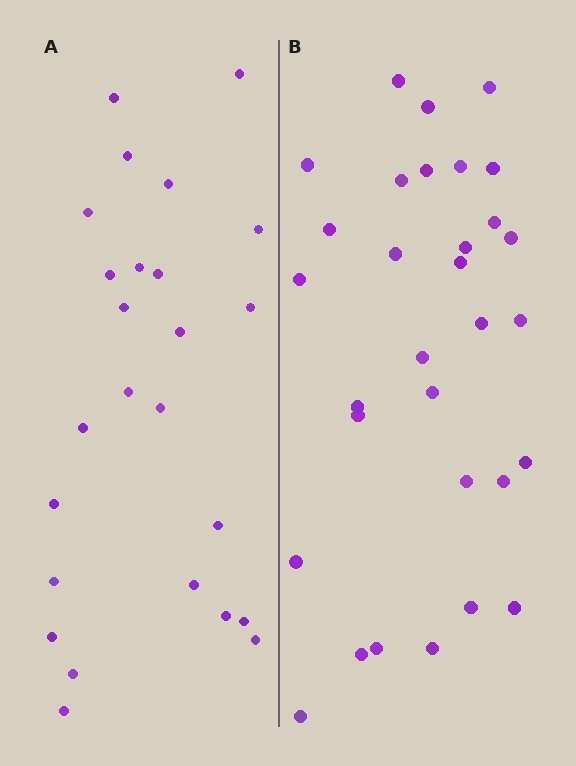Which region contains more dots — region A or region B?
Region B (the right region) has more dots.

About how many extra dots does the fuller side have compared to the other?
Region B has about 6 more dots than region A.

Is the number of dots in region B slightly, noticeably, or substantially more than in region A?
Region B has only slightly more — the two regions are fairly close. The ratio is roughly 1.2 to 1.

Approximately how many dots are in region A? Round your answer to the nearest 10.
About 20 dots. (The exact count is 25, which rounds to 20.)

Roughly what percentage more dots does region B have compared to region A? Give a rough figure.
About 25% more.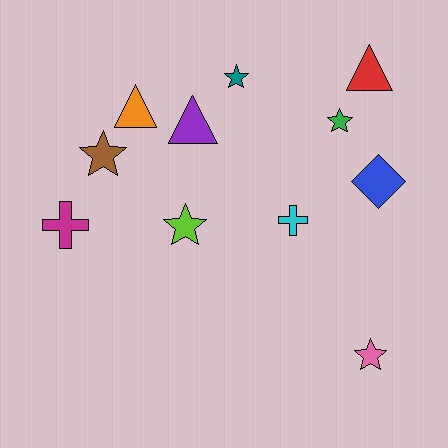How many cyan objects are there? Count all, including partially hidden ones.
There is 1 cyan object.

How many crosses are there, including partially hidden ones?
There are 2 crosses.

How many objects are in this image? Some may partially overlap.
There are 11 objects.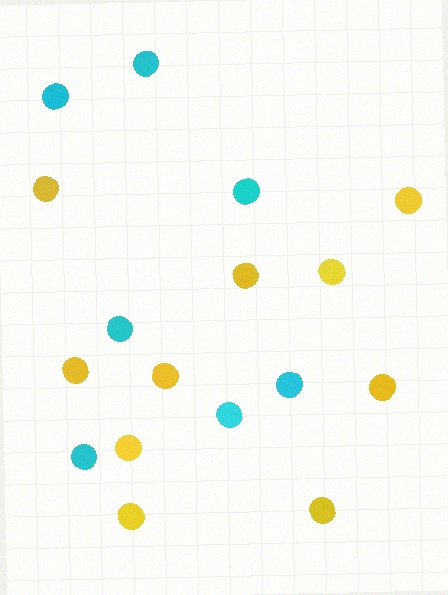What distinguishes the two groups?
There are 2 groups: one group of yellow circles (10) and one group of cyan circles (7).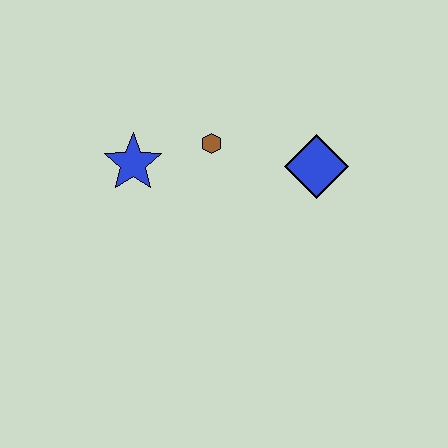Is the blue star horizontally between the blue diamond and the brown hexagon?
No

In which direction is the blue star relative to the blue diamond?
The blue star is to the left of the blue diamond.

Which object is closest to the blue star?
The brown hexagon is closest to the blue star.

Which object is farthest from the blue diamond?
The blue star is farthest from the blue diamond.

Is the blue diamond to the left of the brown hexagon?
No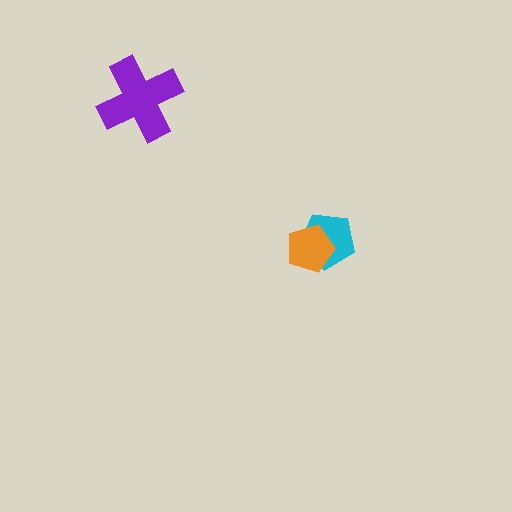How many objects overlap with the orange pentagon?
1 object overlaps with the orange pentagon.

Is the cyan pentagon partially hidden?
Yes, it is partially covered by another shape.